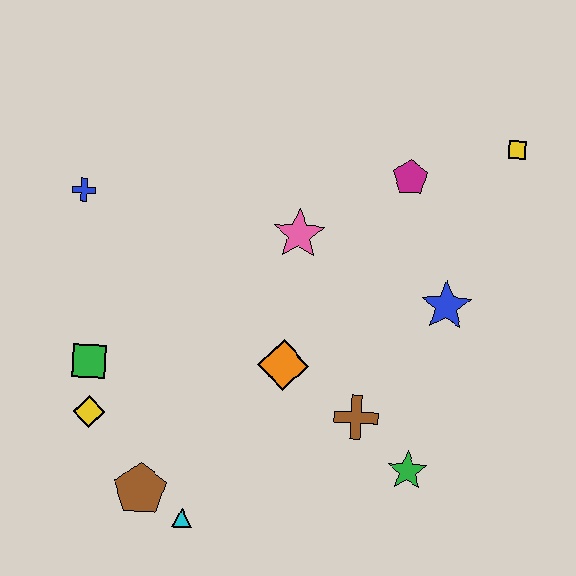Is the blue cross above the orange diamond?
Yes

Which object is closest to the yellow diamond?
The green square is closest to the yellow diamond.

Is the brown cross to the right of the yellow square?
No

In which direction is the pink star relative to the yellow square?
The pink star is to the left of the yellow square.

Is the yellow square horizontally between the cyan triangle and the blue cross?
No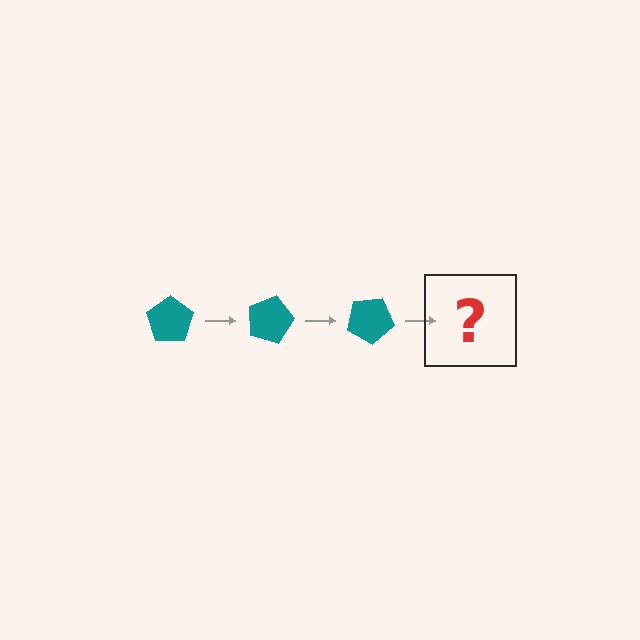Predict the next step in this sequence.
The next step is a teal pentagon rotated 45 degrees.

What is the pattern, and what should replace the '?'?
The pattern is that the pentagon rotates 15 degrees each step. The '?' should be a teal pentagon rotated 45 degrees.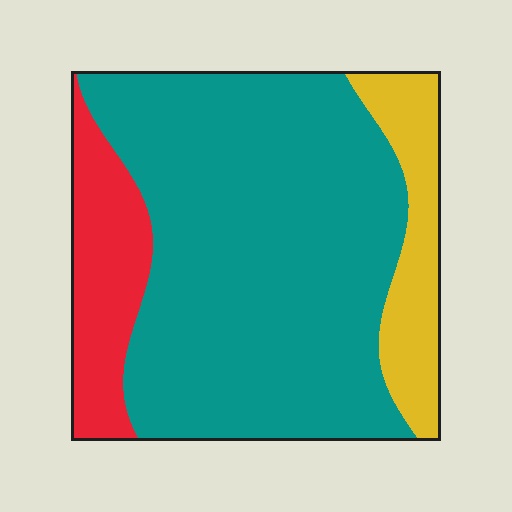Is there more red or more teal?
Teal.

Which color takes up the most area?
Teal, at roughly 70%.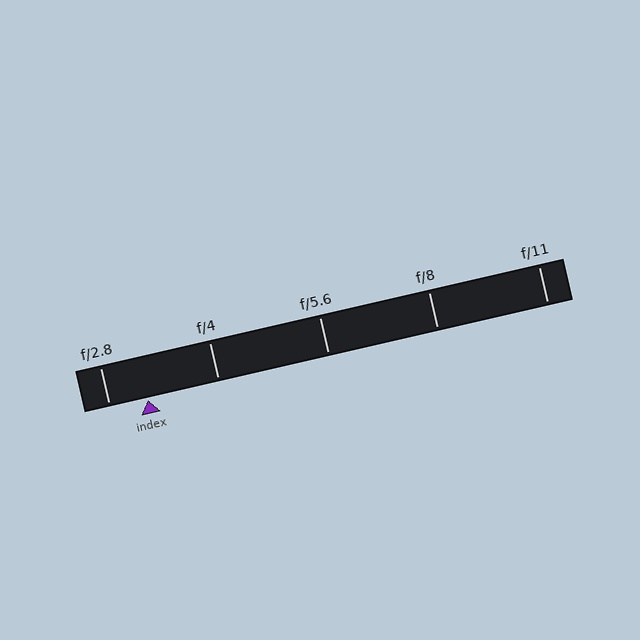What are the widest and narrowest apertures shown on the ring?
The widest aperture shown is f/2.8 and the narrowest is f/11.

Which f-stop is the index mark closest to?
The index mark is closest to f/2.8.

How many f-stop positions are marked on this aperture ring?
There are 5 f-stop positions marked.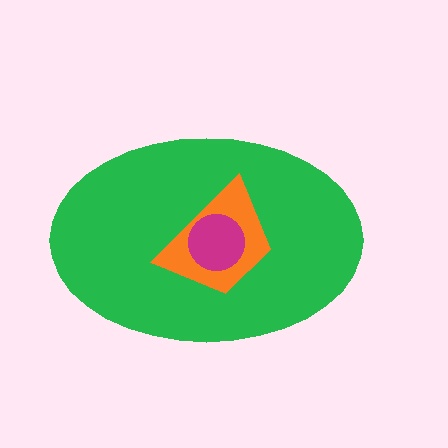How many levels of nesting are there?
3.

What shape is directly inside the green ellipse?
The orange trapezoid.